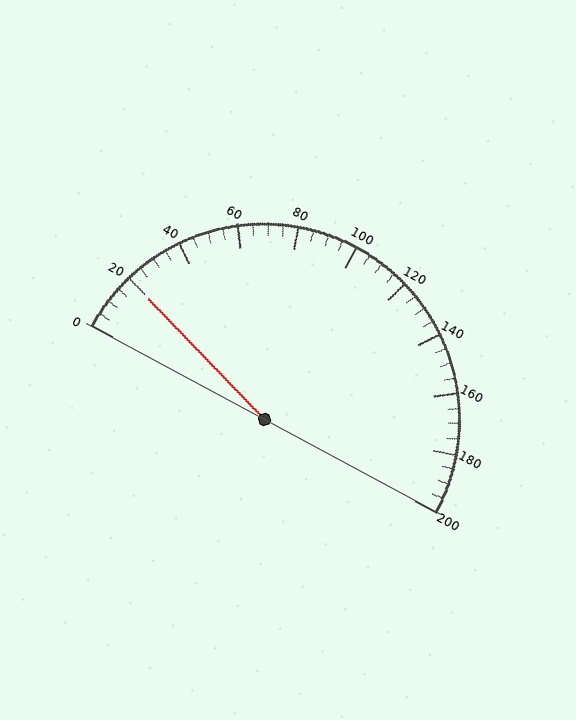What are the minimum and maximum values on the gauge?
The gauge ranges from 0 to 200.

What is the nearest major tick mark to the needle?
The nearest major tick mark is 20.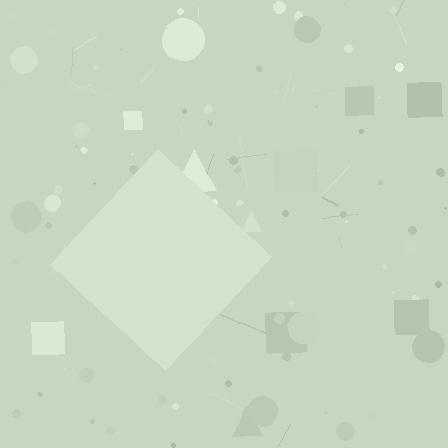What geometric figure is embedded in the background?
A diamond is embedded in the background.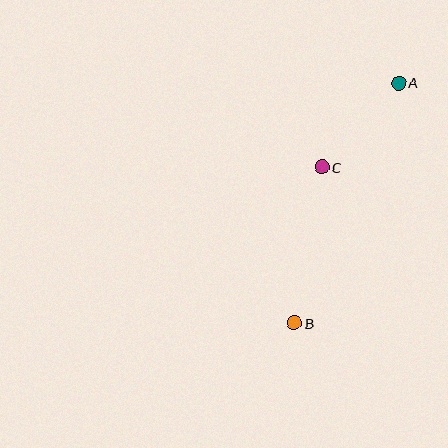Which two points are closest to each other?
Points A and C are closest to each other.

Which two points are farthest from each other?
Points A and B are farthest from each other.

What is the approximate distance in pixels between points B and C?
The distance between B and C is approximately 159 pixels.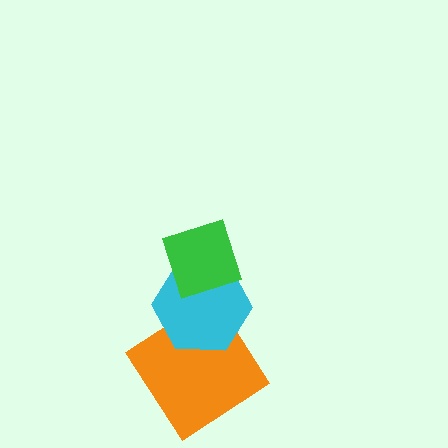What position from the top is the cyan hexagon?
The cyan hexagon is 2nd from the top.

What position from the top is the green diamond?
The green diamond is 1st from the top.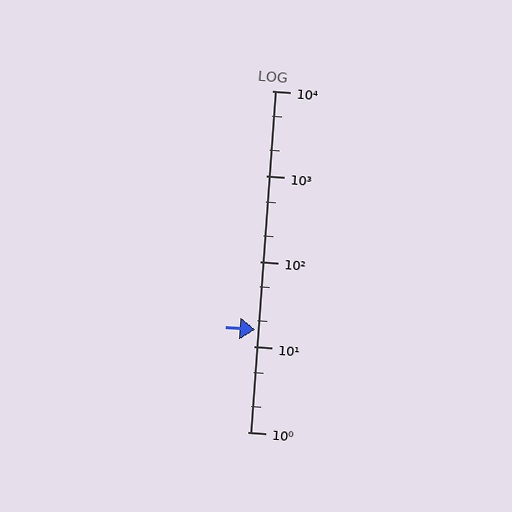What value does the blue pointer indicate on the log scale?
The pointer indicates approximately 16.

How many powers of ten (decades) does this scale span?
The scale spans 4 decades, from 1 to 10000.